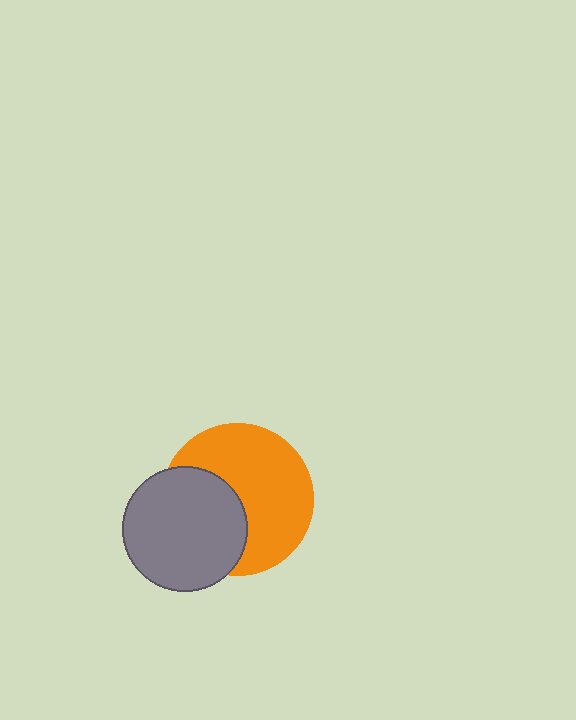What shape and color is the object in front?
The object in front is a gray circle.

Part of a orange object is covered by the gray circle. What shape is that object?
It is a circle.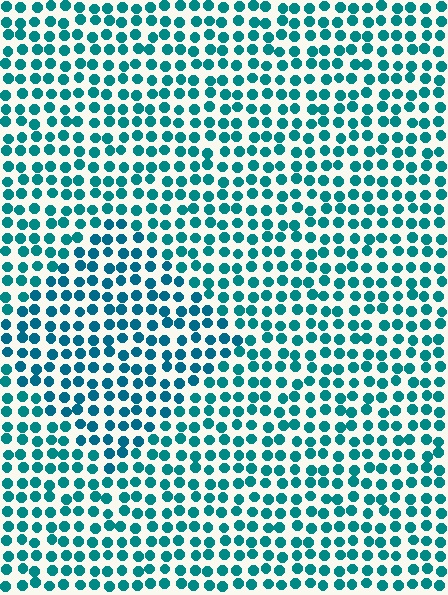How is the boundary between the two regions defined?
The boundary is defined purely by a slight shift in hue (about 15 degrees). Spacing, size, and orientation are identical on both sides.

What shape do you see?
I see a diamond.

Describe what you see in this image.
The image is filled with small teal elements in a uniform arrangement. A diamond-shaped region is visible where the elements are tinted to a slightly different hue, forming a subtle color boundary.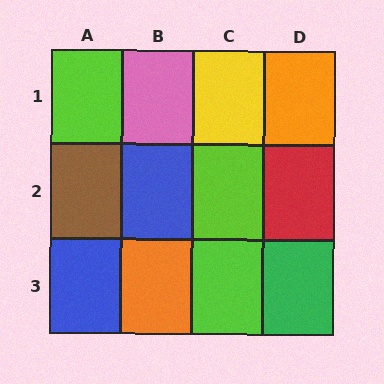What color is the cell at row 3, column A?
Blue.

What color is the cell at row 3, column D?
Green.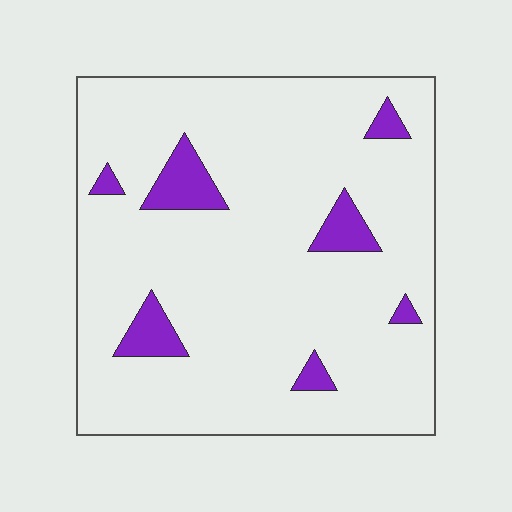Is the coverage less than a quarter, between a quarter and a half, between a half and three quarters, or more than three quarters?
Less than a quarter.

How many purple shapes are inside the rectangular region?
7.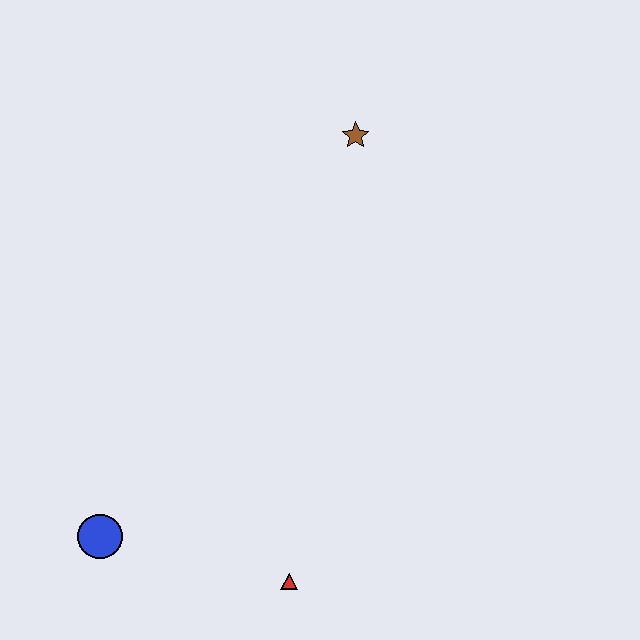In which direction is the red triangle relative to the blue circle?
The red triangle is to the right of the blue circle.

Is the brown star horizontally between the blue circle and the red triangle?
No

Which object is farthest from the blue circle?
The brown star is farthest from the blue circle.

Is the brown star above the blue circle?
Yes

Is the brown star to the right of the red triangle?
Yes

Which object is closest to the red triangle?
The blue circle is closest to the red triangle.